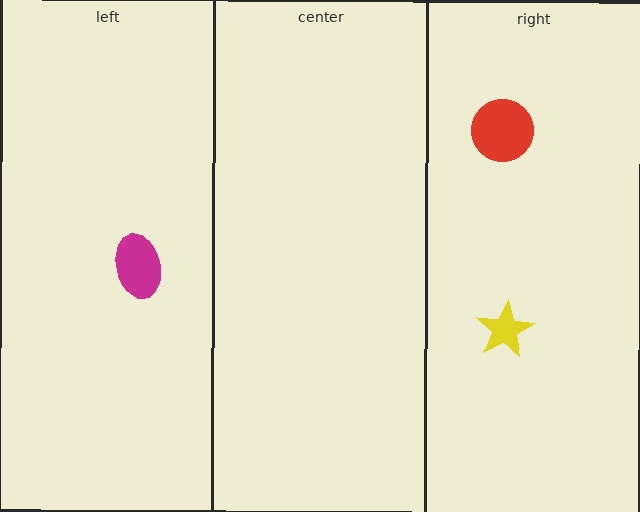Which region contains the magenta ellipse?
The left region.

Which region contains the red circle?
The right region.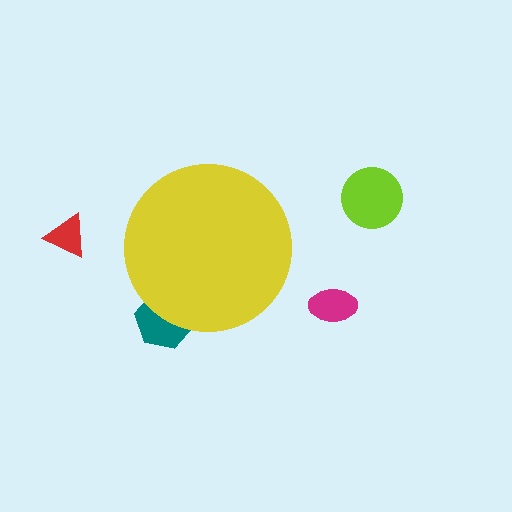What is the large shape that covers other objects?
A yellow circle.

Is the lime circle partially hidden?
No, the lime circle is fully visible.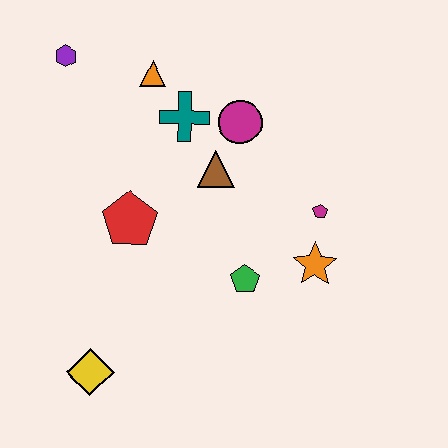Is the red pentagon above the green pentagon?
Yes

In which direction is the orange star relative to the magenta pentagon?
The orange star is below the magenta pentagon.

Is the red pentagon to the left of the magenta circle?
Yes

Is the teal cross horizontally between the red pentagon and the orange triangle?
No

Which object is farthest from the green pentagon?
The purple hexagon is farthest from the green pentagon.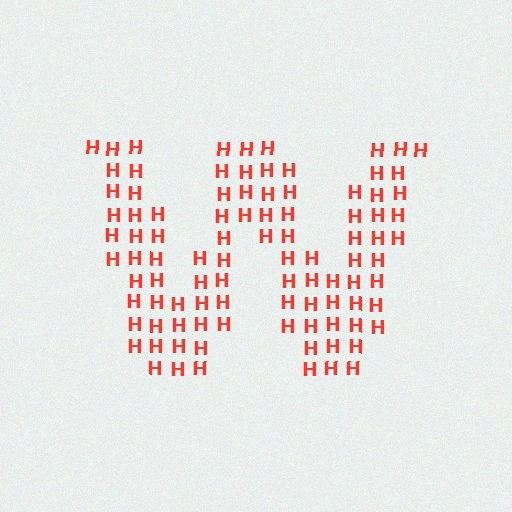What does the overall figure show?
The overall figure shows the letter W.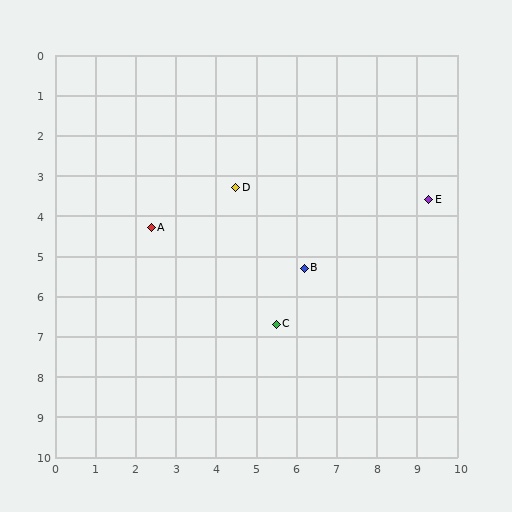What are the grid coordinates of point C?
Point C is at approximately (5.5, 6.7).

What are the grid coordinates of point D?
Point D is at approximately (4.5, 3.3).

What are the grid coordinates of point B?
Point B is at approximately (6.2, 5.3).